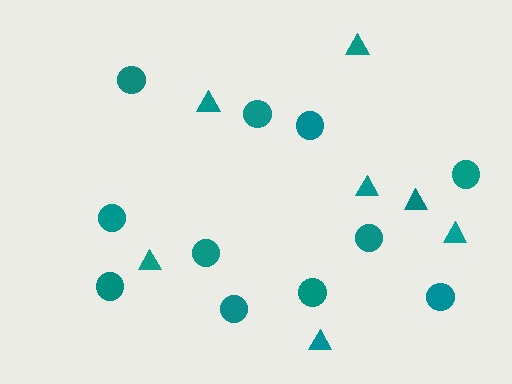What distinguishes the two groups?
There are 2 groups: one group of triangles (7) and one group of circles (11).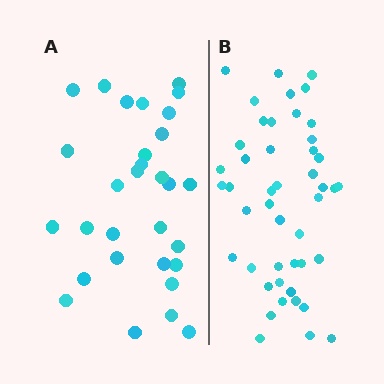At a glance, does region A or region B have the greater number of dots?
Region B (the right region) has more dots.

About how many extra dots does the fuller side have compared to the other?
Region B has approximately 15 more dots than region A.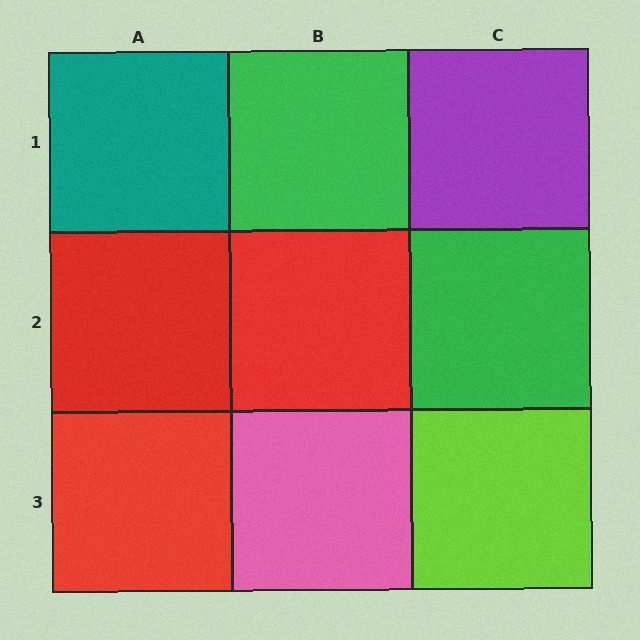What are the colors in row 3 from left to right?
Red, pink, lime.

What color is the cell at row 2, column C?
Green.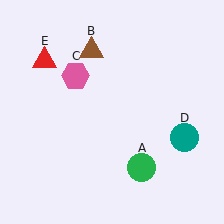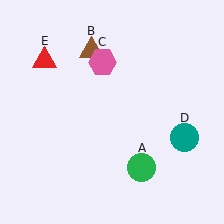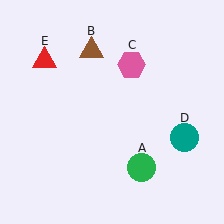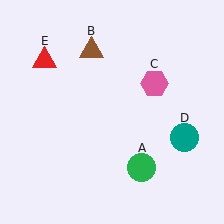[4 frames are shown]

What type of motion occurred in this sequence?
The pink hexagon (object C) rotated clockwise around the center of the scene.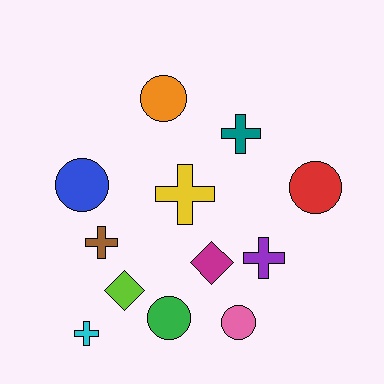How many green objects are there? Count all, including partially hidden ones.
There is 1 green object.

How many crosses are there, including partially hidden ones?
There are 5 crosses.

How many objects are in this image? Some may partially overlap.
There are 12 objects.